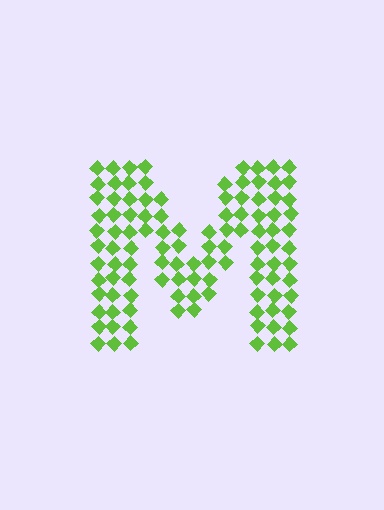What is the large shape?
The large shape is the letter M.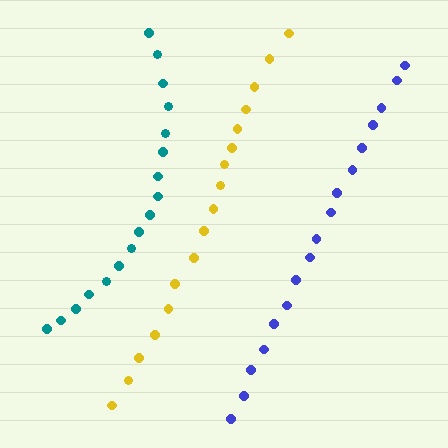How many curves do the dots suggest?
There are 3 distinct paths.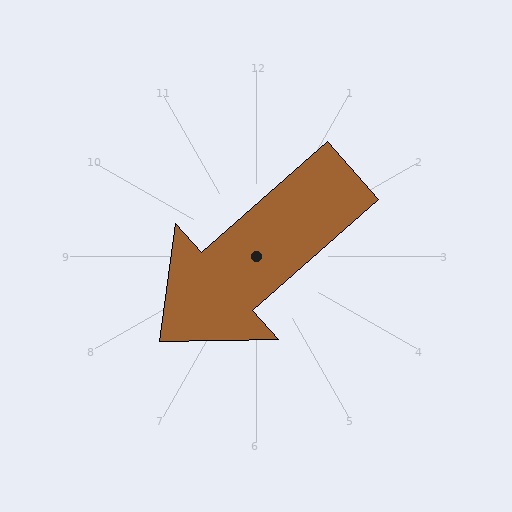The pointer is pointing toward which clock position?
Roughly 8 o'clock.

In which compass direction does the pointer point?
Southwest.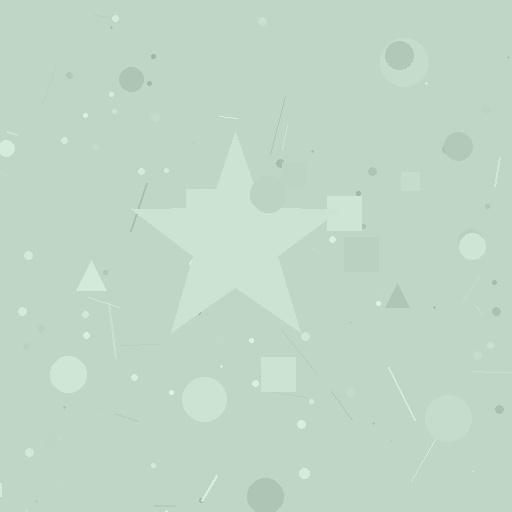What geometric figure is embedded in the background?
A star is embedded in the background.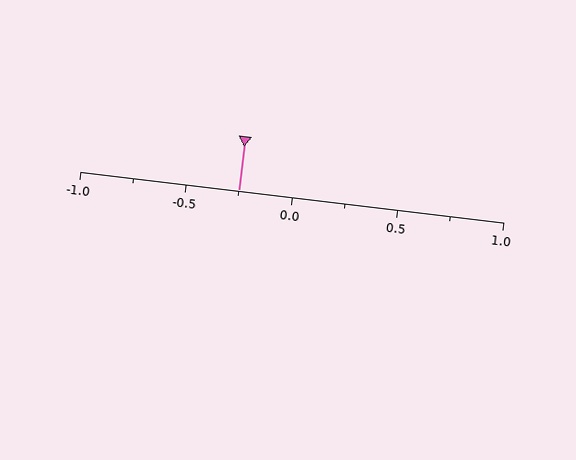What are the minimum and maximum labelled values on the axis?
The axis runs from -1.0 to 1.0.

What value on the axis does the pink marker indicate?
The marker indicates approximately -0.25.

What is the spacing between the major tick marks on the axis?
The major ticks are spaced 0.5 apart.